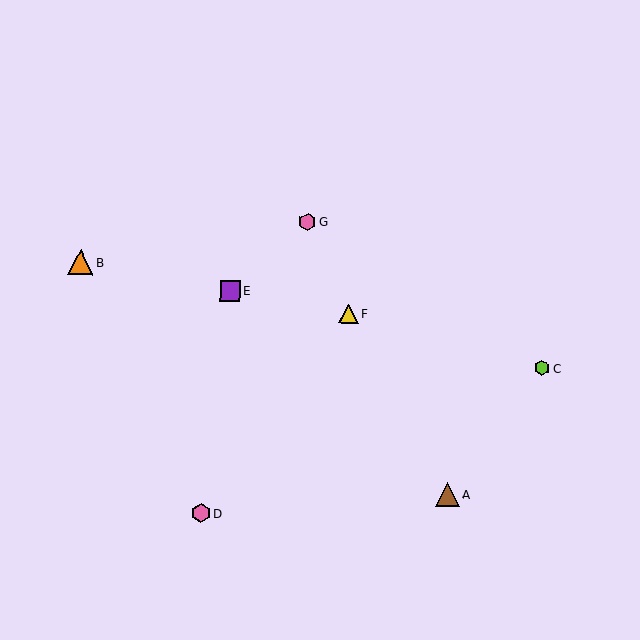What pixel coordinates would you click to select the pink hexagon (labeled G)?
Click at (308, 221) to select the pink hexagon G.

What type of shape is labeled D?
Shape D is a pink hexagon.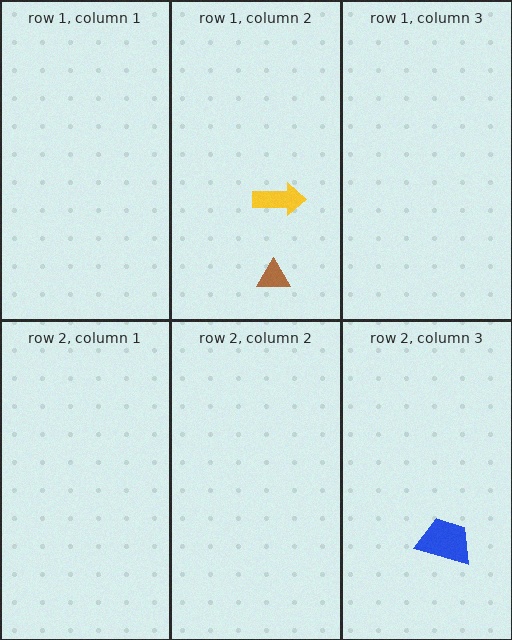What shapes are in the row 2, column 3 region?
The blue trapezoid.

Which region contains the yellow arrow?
The row 1, column 2 region.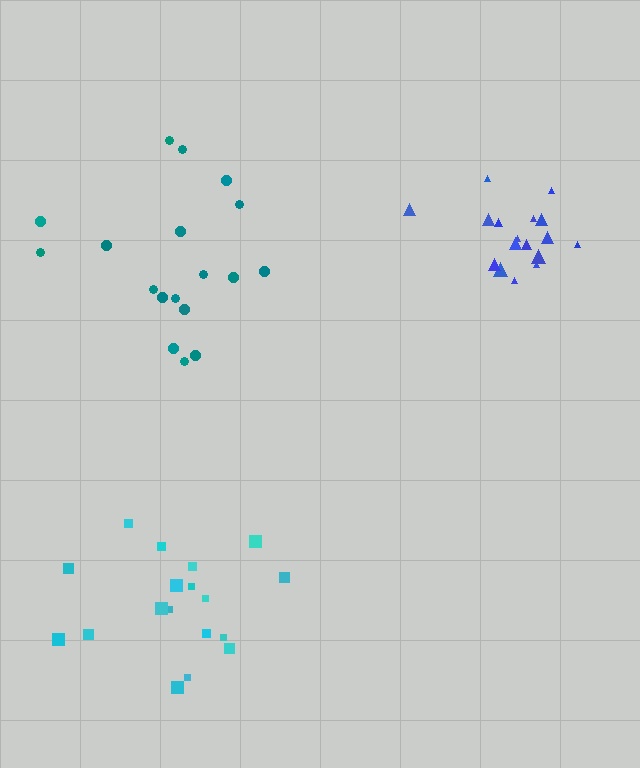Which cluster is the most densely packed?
Blue.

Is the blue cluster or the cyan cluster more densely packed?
Blue.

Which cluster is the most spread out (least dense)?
Teal.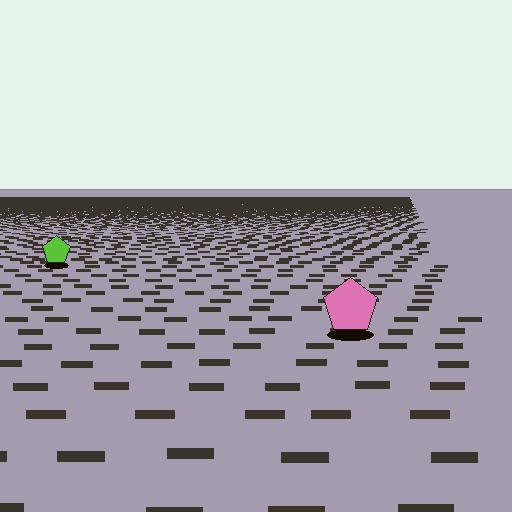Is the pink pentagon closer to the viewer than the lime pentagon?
Yes. The pink pentagon is closer — you can tell from the texture gradient: the ground texture is coarser near it.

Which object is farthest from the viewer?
The lime pentagon is farthest from the viewer. It appears smaller and the ground texture around it is denser.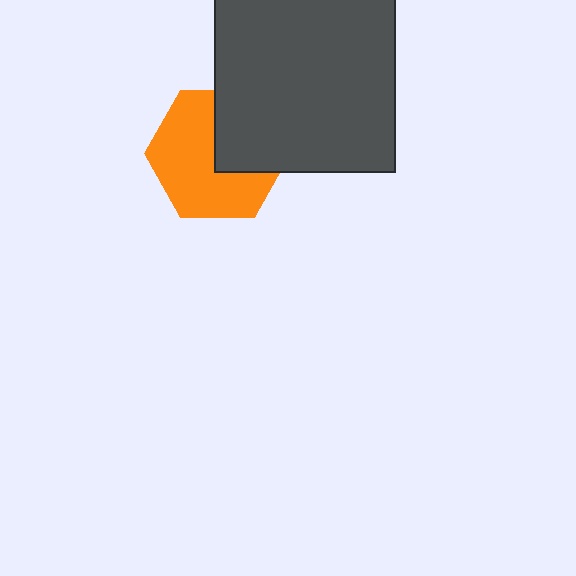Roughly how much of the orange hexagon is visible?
About half of it is visible (roughly 63%).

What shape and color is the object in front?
The object in front is a dark gray square.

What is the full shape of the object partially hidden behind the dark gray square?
The partially hidden object is an orange hexagon.